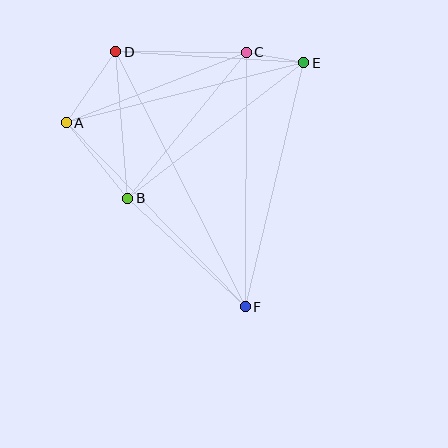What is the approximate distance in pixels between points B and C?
The distance between B and C is approximately 188 pixels.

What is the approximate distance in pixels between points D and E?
The distance between D and E is approximately 188 pixels.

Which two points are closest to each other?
Points C and E are closest to each other.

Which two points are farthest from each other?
Points D and F are farthest from each other.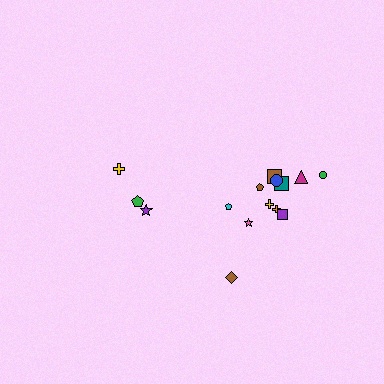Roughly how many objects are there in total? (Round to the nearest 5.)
Roughly 15 objects in total.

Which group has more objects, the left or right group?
The right group.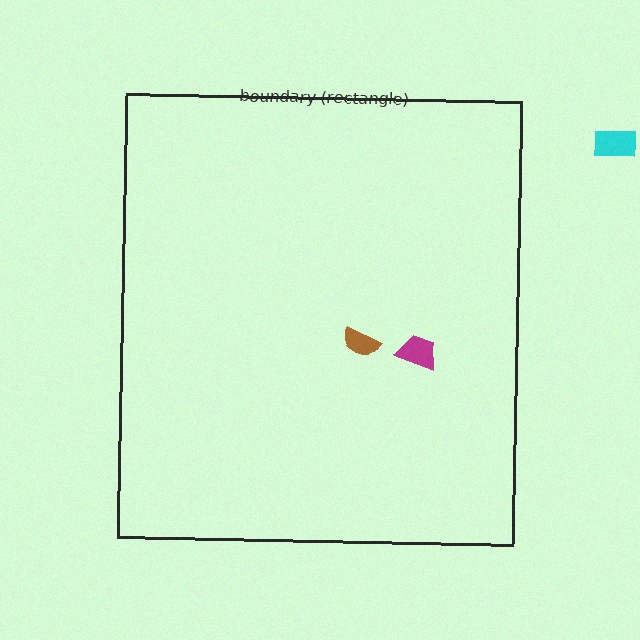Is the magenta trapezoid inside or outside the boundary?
Inside.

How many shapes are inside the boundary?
2 inside, 1 outside.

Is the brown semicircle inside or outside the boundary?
Inside.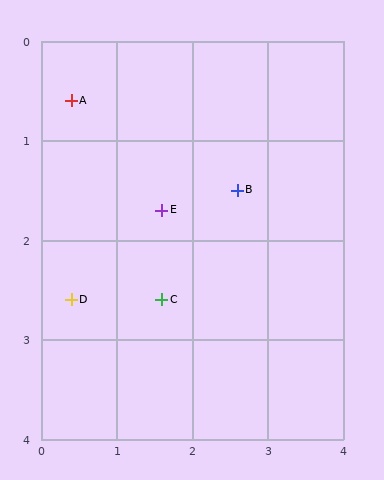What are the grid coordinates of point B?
Point B is at approximately (2.6, 1.5).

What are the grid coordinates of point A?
Point A is at approximately (0.4, 0.6).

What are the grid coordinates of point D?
Point D is at approximately (0.4, 2.6).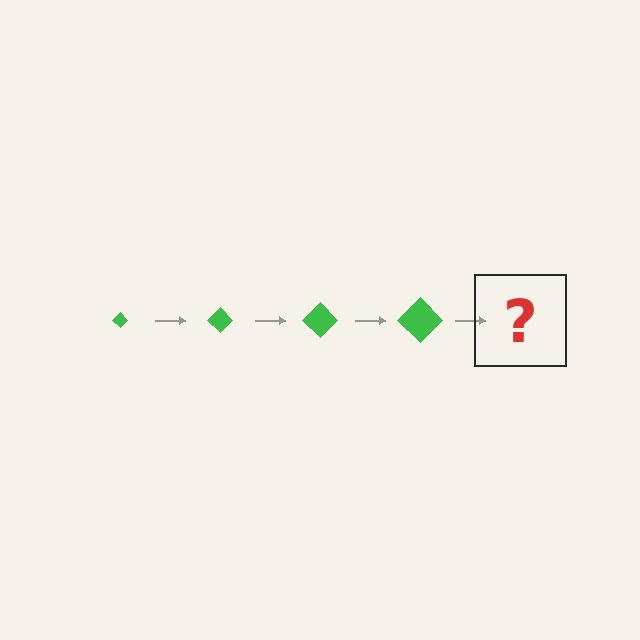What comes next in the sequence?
The next element should be a green diamond, larger than the previous one.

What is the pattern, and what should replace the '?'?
The pattern is that the diamond gets progressively larger each step. The '?' should be a green diamond, larger than the previous one.